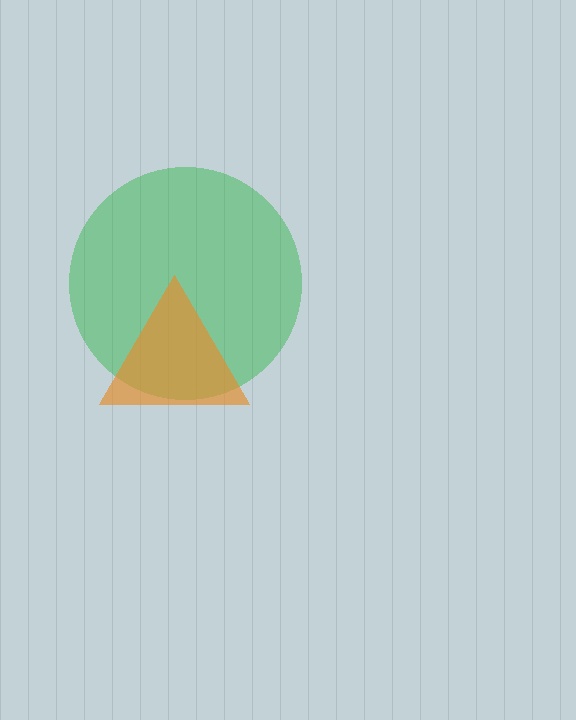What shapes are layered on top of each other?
The layered shapes are: a green circle, an orange triangle.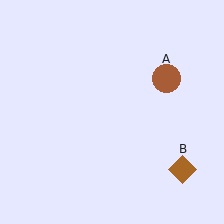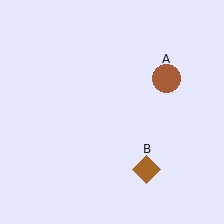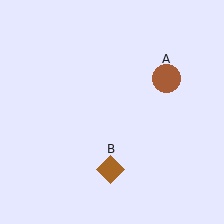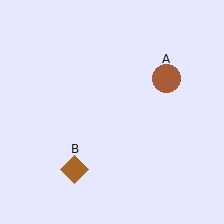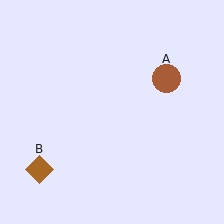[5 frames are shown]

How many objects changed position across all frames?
1 object changed position: brown diamond (object B).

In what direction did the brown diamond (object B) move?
The brown diamond (object B) moved left.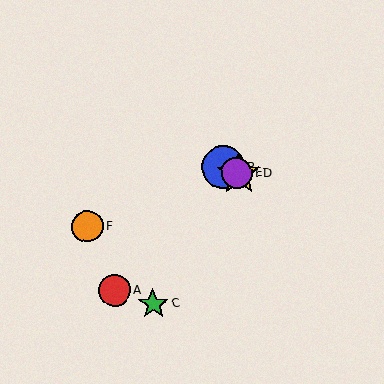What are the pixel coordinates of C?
Object C is at (153, 304).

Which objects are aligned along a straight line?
Objects B, D, E are aligned along a straight line.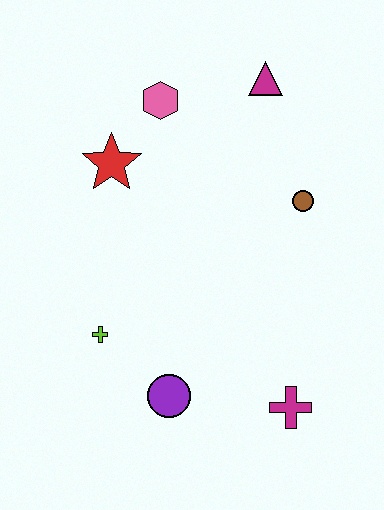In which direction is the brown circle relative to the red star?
The brown circle is to the right of the red star.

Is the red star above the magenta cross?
Yes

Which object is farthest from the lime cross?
The magenta triangle is farthest from the lime cross.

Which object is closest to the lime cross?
The purple circle is closest to the lime cross.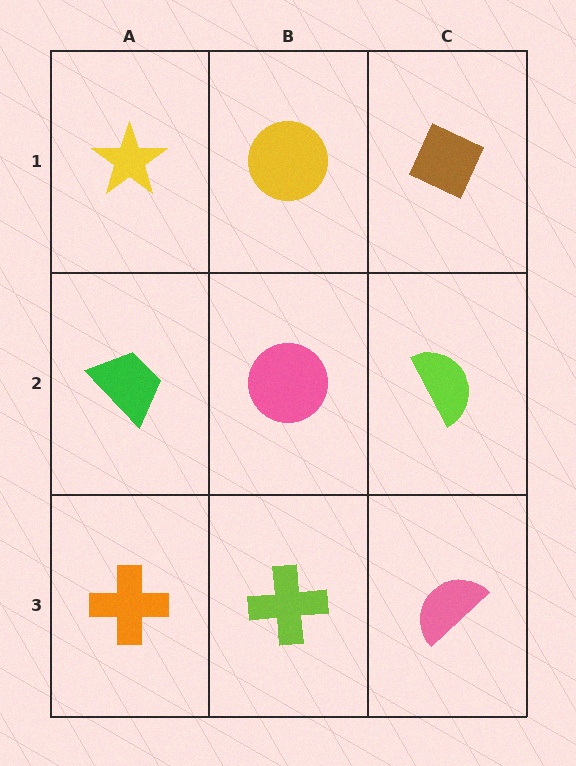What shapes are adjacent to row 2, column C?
A brown diamond (row 1, column C), a pink semicircle (row 3, column C), a pink circle (row 2, column B).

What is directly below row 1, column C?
A lime semicircle.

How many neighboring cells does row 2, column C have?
3.